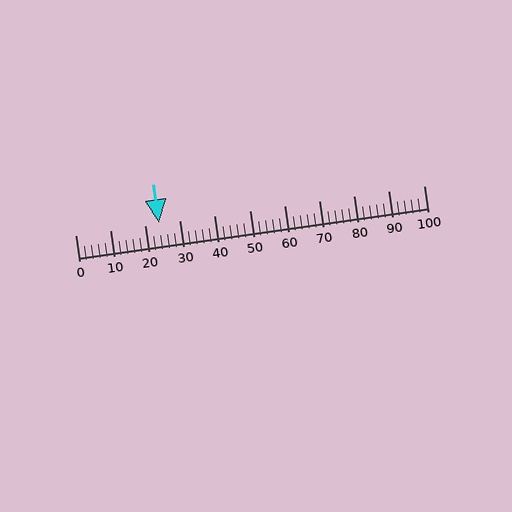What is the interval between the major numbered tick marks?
The major tick marks are spaced 10 units apart.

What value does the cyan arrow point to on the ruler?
The cyan arrow points to approximately 24.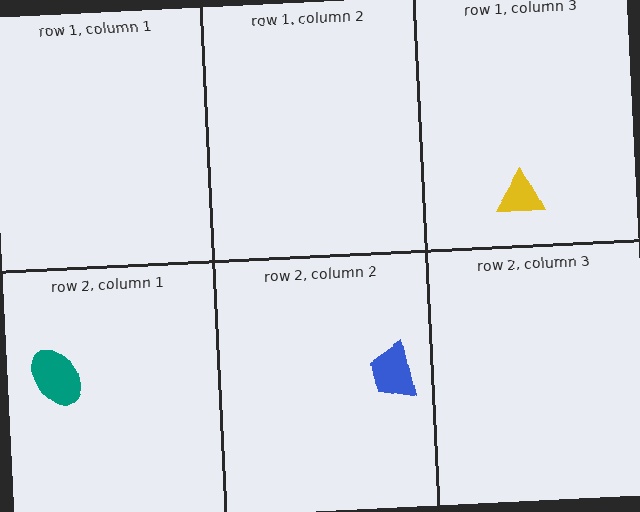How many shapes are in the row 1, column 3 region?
1.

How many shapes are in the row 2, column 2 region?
1.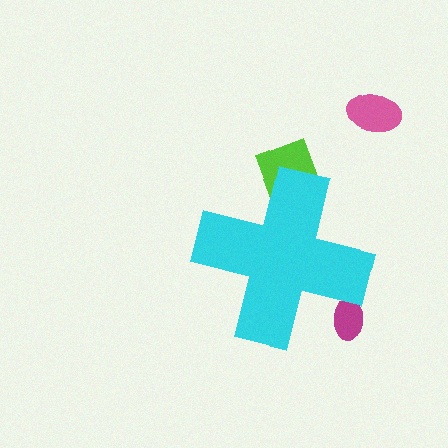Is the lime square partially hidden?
Yes, the lime square is partially hidden behind the cyan cross.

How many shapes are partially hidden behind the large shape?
2 shapes are partially hidden.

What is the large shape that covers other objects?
A cyan cross.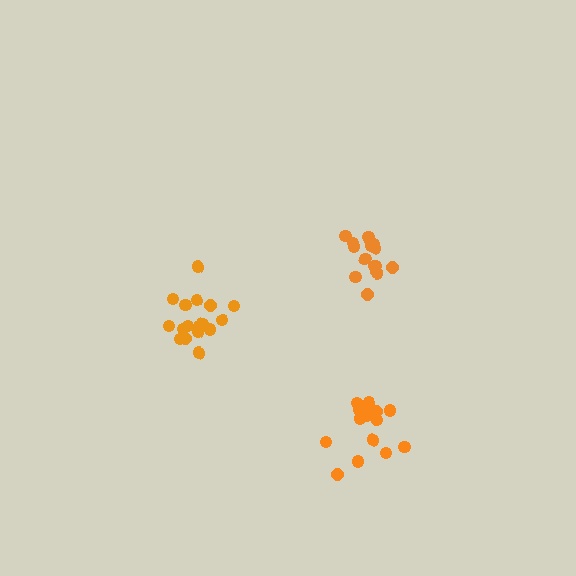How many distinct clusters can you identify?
There are 3 distinct clusters.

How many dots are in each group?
Group 1: 17 dots, Group 2: 17 dots, Group 3: 16 dots (50 total).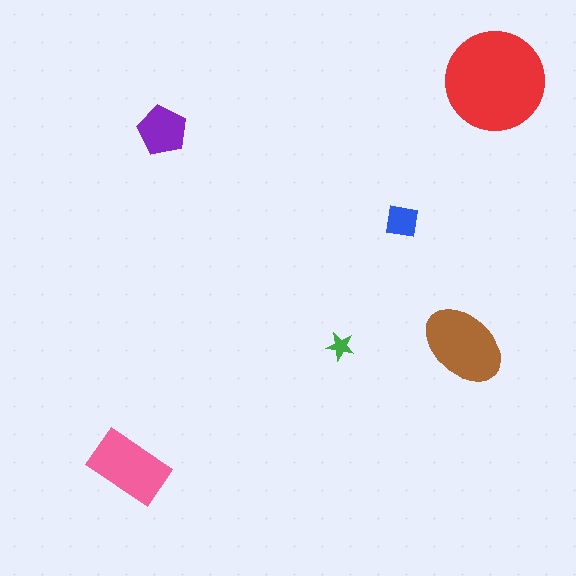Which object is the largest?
The red circle.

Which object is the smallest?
The green star.